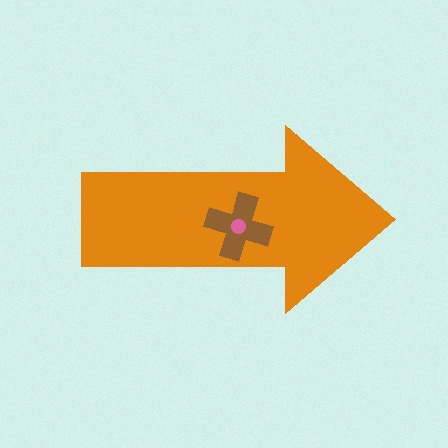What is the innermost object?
The pink circle.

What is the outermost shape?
The orange arrow.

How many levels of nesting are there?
3.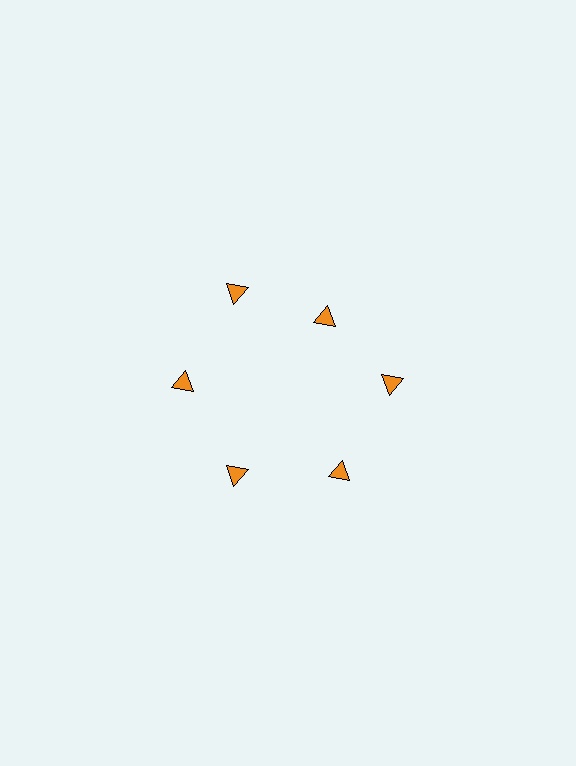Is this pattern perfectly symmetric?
No. The 6 orange triangles are arranged in a ring, but one element near the 1 o'clock position is pulled inward toward the center, breaking the 6-fold rotational symmetry.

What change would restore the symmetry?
The symmetry would be restored by moving it outward, back onto the ring so that all 6 triangles sit at equal angles and equal distance from the center.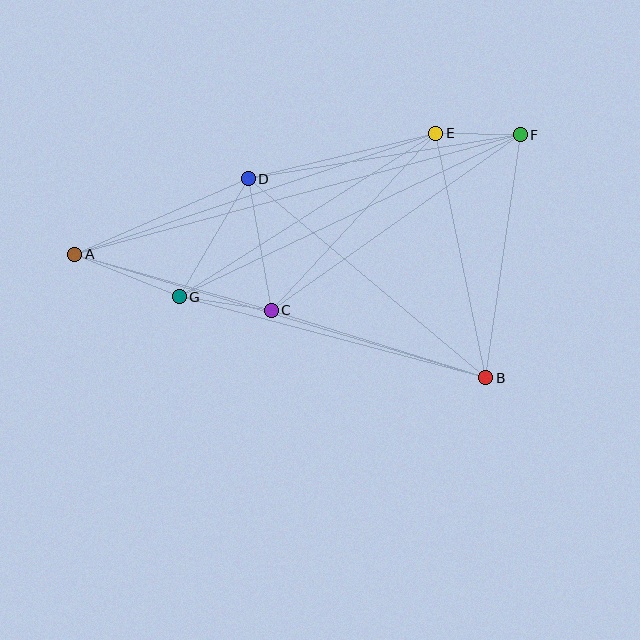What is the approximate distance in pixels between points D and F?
The distance between D and F is approximately 275 pixels.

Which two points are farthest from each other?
Points A and F are farthest from each other.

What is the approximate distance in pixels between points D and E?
The distance between D and E is approximately 193 pixels.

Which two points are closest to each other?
Points E and F are closest to each other.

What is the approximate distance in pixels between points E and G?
The distance between E and G is approximately 304 pixels.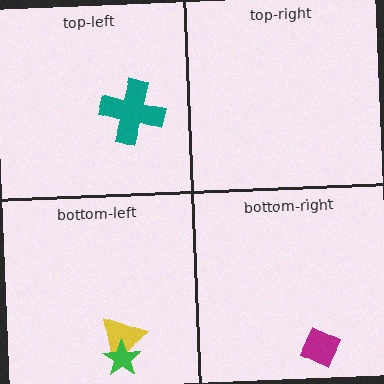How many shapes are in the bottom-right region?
1.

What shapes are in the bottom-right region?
The magenta diamond.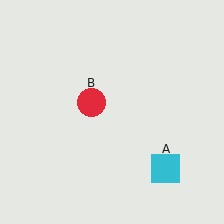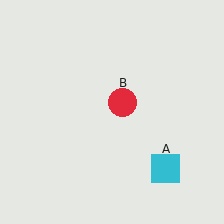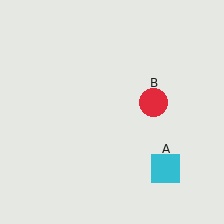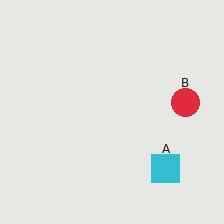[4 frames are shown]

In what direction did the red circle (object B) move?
The red circle (object B) moved right.